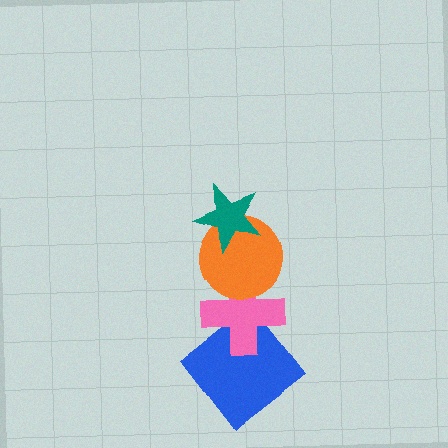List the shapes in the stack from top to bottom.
From top to bottom: the teal star, the orange circle, the pink cross, the blue diamond.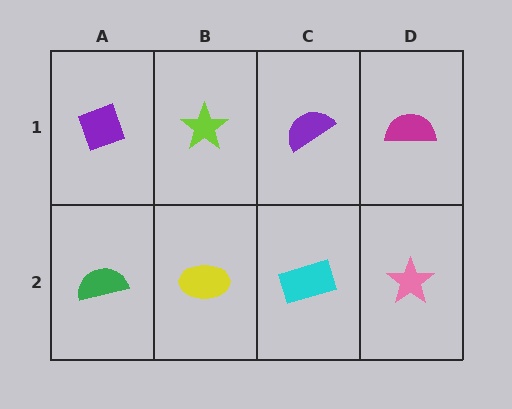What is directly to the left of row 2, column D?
A cyan rectangle.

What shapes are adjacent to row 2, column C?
A purple semicircle (row 1, column C), a yellow ellipse (row 2, column B), a pink star (row 2, column D).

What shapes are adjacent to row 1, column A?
A green semicircle (row 2, column A), a lime star (row 1, column B).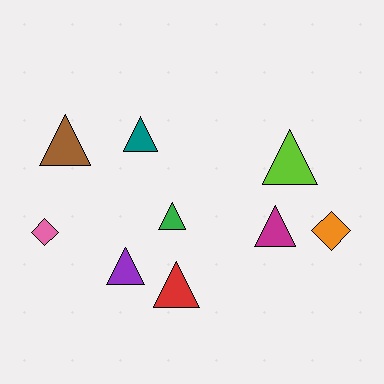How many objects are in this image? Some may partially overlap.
There are 9 objects.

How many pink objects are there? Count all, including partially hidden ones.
There is 1 pink object.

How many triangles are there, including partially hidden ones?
There are 7 triangles.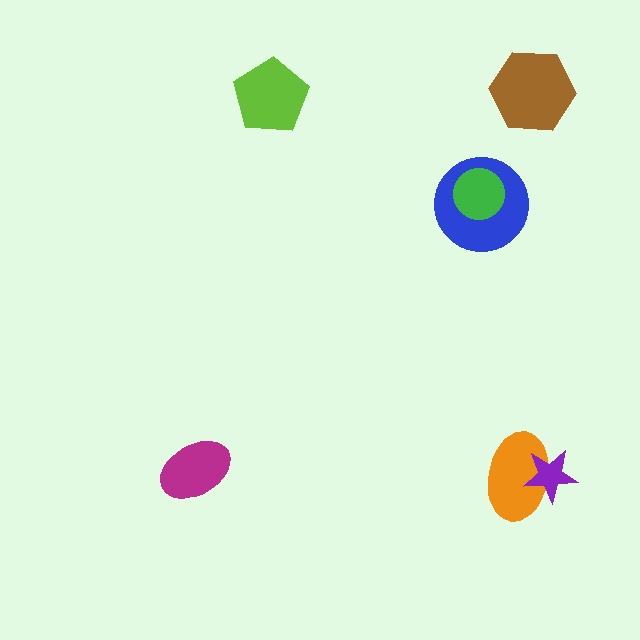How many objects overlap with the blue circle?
1 object overlaps with the blue circle.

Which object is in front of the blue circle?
The green circle is in front of the blue circle.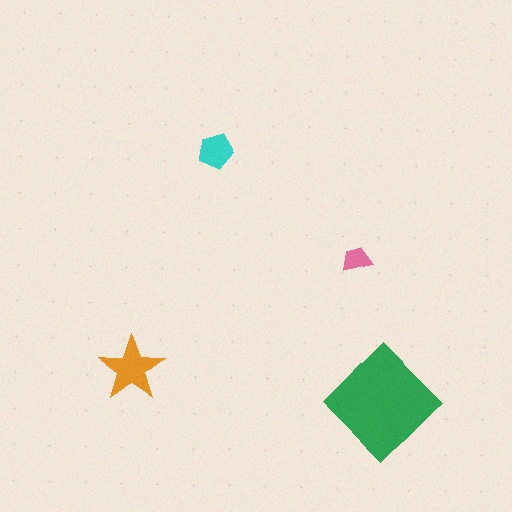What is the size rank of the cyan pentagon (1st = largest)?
3rd.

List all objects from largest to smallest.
The green diamond, the orange star, the cyan pentagon, the pink trapezoid.